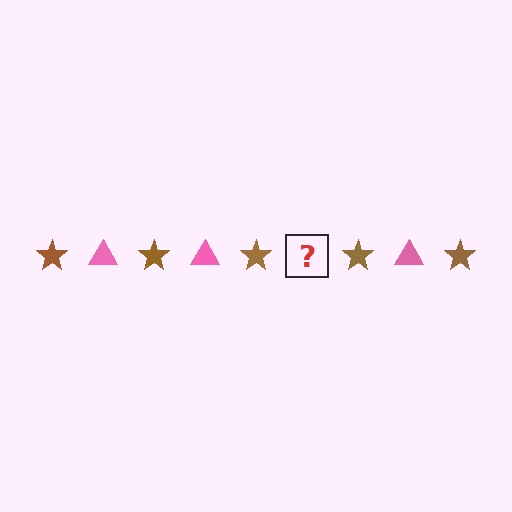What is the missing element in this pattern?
The missing element is a pink triangle.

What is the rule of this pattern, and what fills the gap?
The rule is that the pattern alternates between brown star and pink triangle. The gap should be filled with a pink triangle.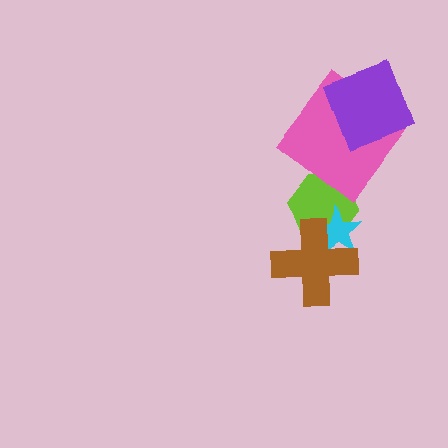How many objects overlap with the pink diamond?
2 objects overlap with the pink diamond.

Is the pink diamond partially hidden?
Yes, it is partially covered by another shape.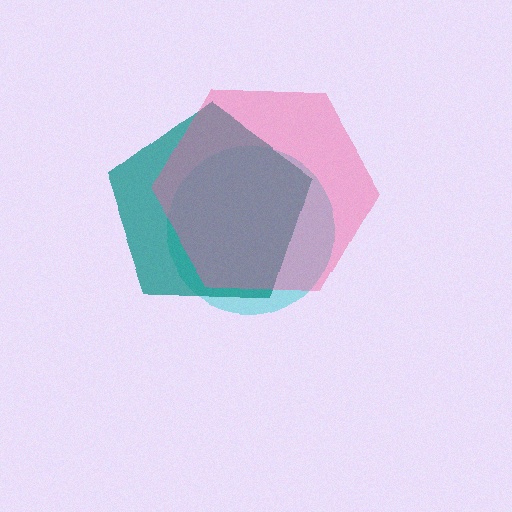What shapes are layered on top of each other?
The layered shapes are: a cyan circle, a teal pentagon, a pink hexagon.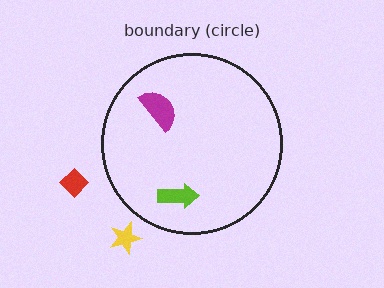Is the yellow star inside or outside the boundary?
Outside.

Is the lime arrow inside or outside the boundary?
Inside.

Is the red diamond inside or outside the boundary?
Outside.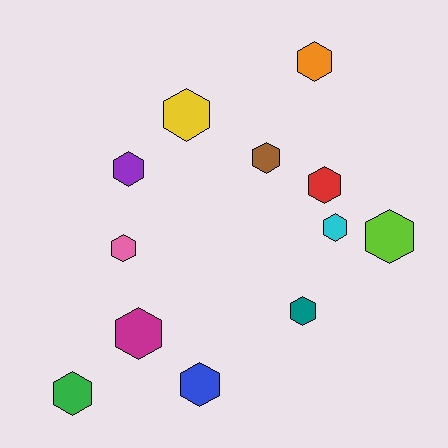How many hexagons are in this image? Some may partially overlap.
There are 12 hexagons.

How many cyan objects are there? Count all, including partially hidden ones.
There is 1 cyan object.